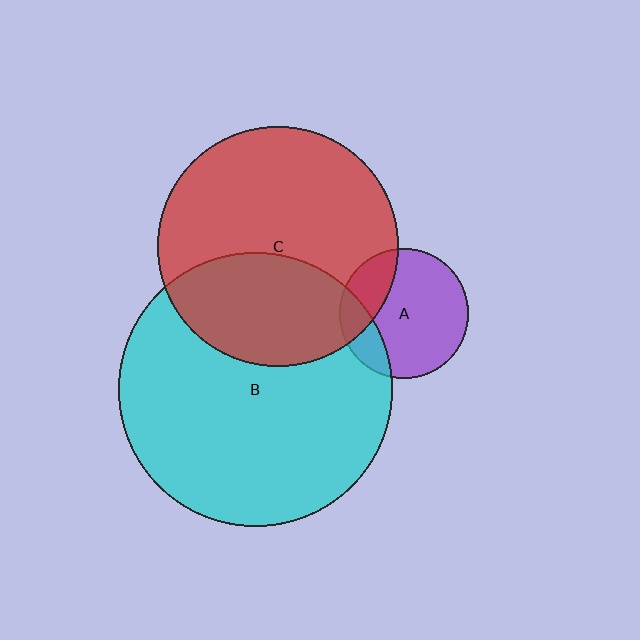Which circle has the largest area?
Circle B (cyan).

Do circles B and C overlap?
Yes.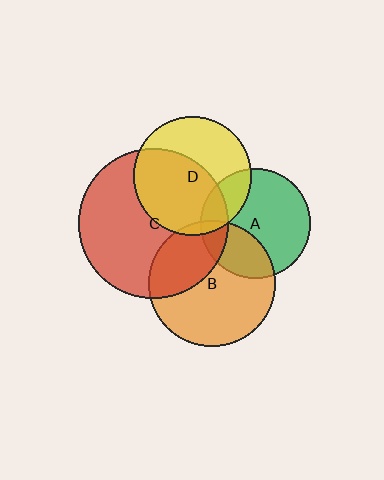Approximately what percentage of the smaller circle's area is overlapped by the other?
Approximately 5%.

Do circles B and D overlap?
Yes.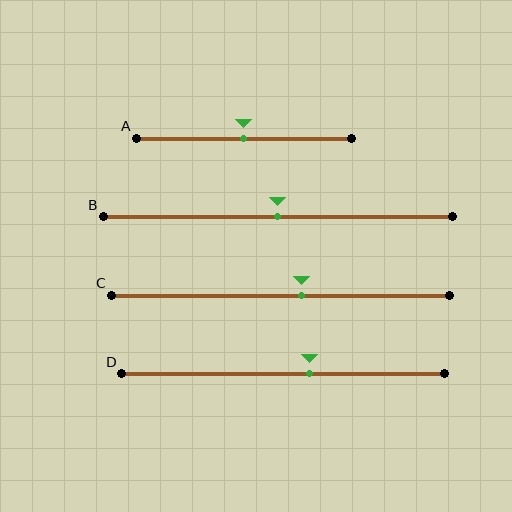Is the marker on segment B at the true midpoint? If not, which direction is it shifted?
Yes, the marker on segment B is at the true midpoint.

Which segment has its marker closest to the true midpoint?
Segment A has its marker closest to the true midpoint.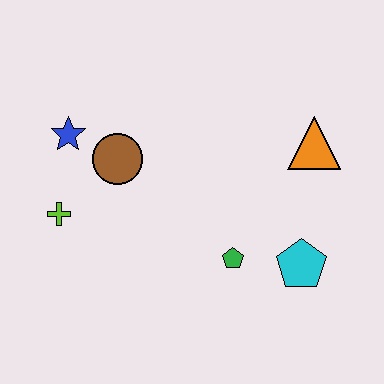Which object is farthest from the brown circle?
The cyan pentagon is farthest from the brown circle.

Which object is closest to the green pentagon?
The cyan pentagon is closest to the green pentagon.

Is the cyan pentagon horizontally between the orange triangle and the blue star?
Yes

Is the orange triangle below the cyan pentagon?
No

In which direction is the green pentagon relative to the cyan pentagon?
The green pentagon is to the left of the cyan pentagon.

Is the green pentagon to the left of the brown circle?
No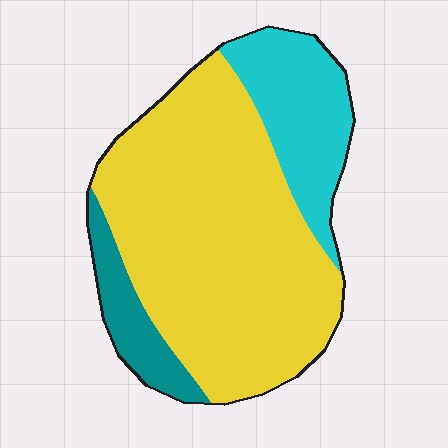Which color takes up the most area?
Yellow, at roughly 70%.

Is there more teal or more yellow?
Yellow.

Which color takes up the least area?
Teal, at roughly 10%.